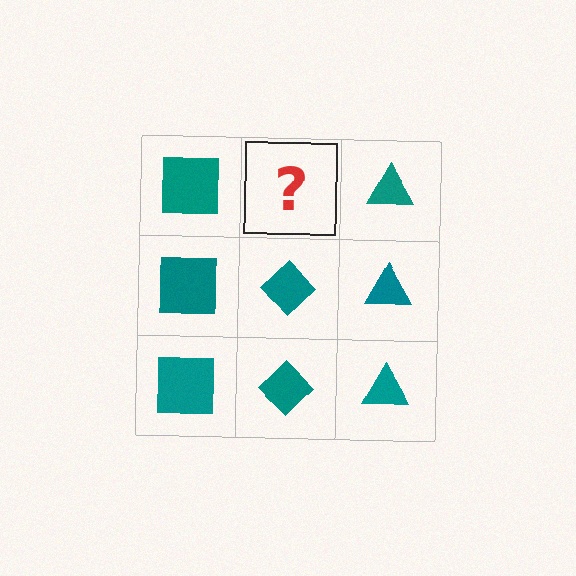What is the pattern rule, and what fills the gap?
The rule is that each column has a consistent shape. The gap should be filled with a teal diamond.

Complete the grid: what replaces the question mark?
The question mark should be replaced with a teal diamond.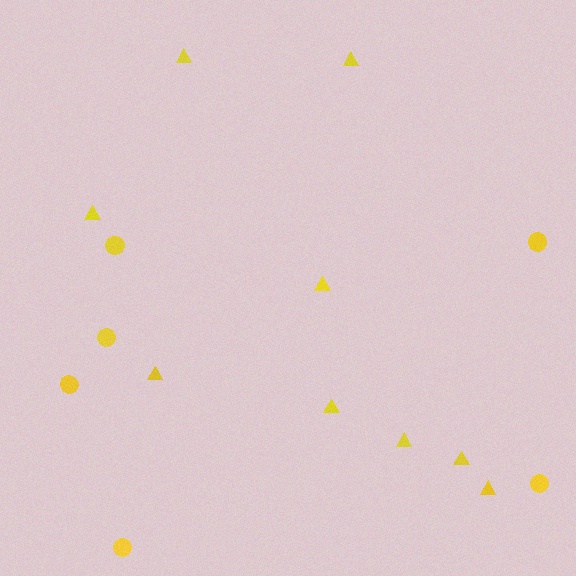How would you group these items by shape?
There are 2 groups: one group of triangles (9) and one group of circles (6).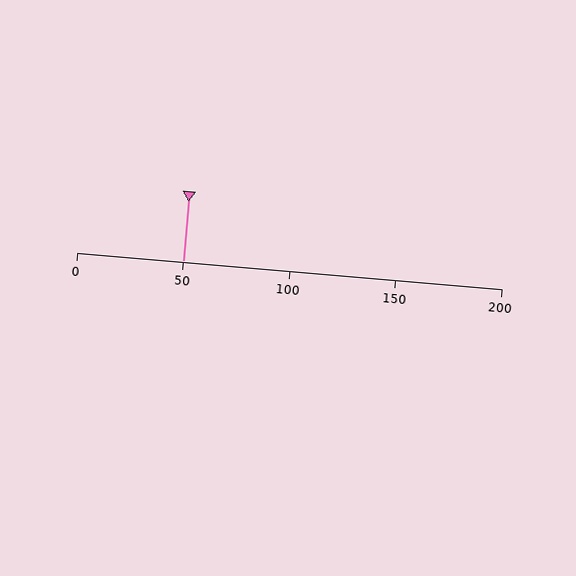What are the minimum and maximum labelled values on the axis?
The axis runs from 0 to 200.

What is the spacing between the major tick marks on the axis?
The major ticks are spaced 50 apart.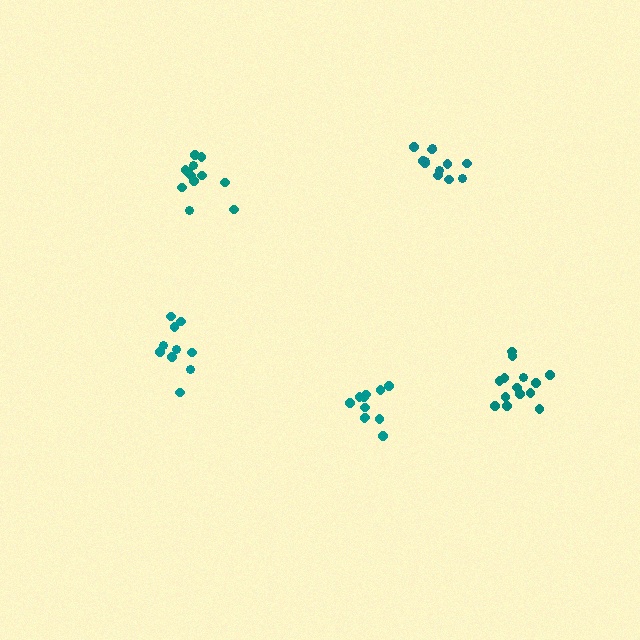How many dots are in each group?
Group 1: 11 dots, Group 2: 11 dots, Group 3: 12 dots, Group 4: 14 dots, Group 5: 13 dots (61 total).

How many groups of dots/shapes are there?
There are 5 groups.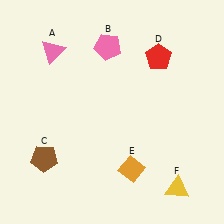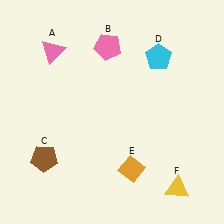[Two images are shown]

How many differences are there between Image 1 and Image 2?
There is 1 difference between the two images.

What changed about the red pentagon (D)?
In Image 1, D is red. In Image 2, it changed to cyan.